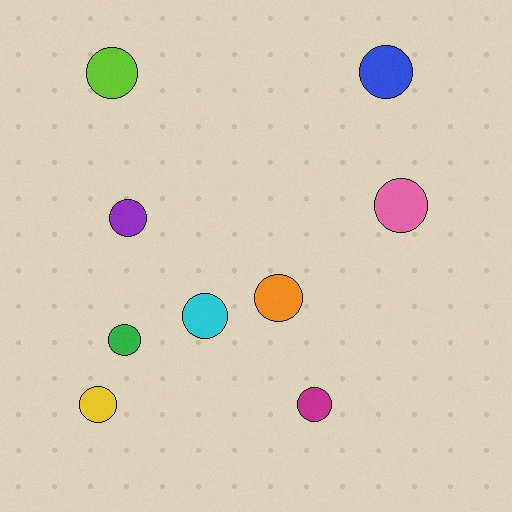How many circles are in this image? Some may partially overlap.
There are 9 circles.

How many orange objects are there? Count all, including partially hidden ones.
There is 1 orange object.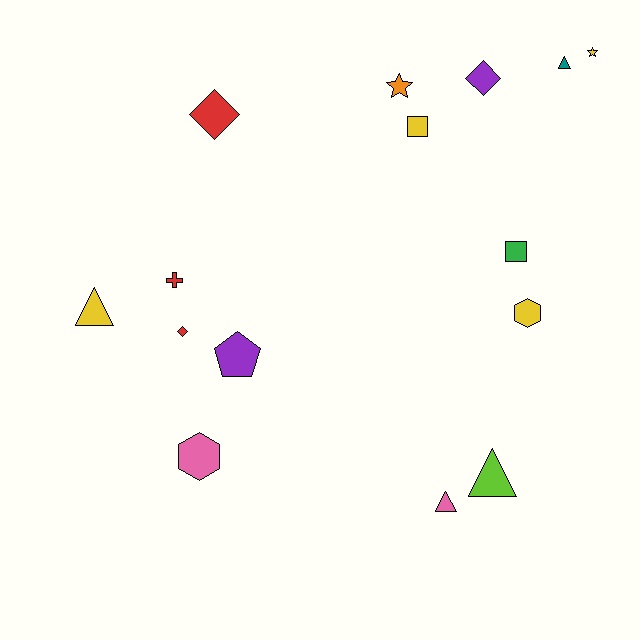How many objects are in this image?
There are 15 objects.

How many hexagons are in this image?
There are 2 hexagons.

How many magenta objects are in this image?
There are no magenta objects.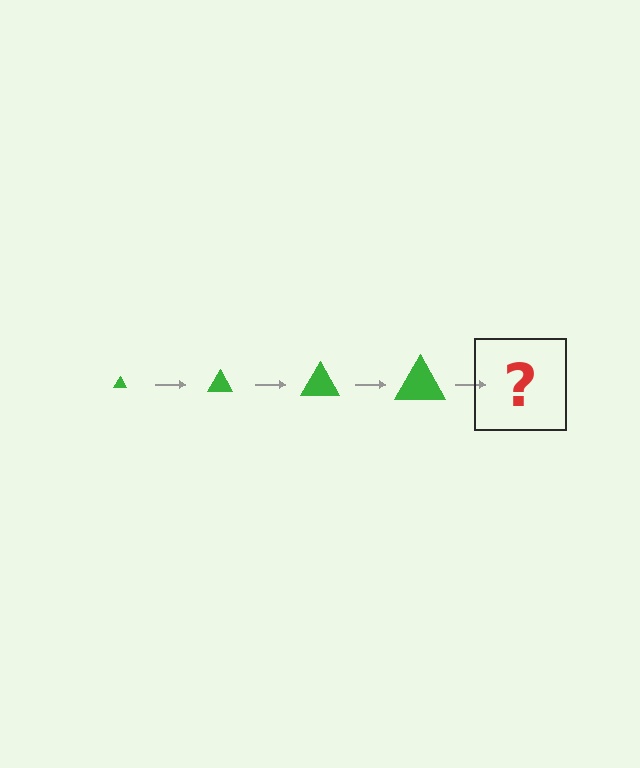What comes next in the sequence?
The next element should be a green triangle, larger than the previous one.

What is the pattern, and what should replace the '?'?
The pattern is that the triangle gets progressively larger each step. The '?' should be a green triangle, larger than the previous one.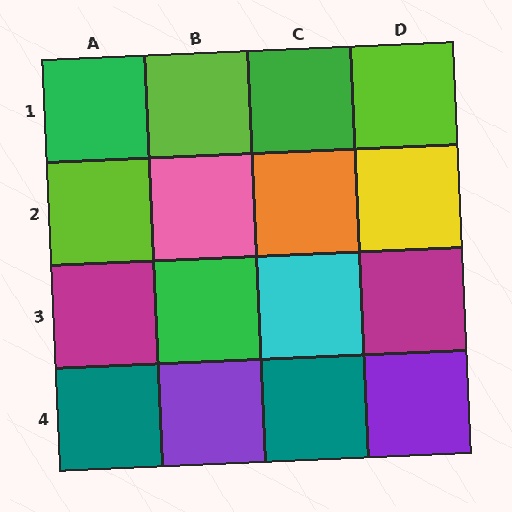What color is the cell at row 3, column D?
Magenta.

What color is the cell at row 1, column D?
Lime.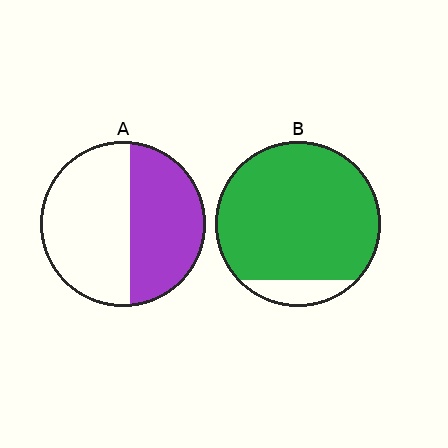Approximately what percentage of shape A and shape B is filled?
A is approximately 45% and B is approximately 90%.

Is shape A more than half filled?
No.